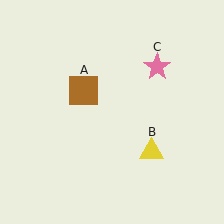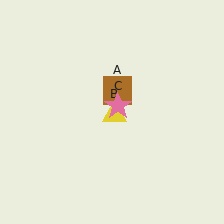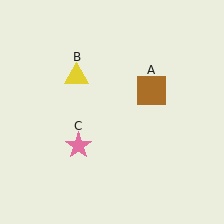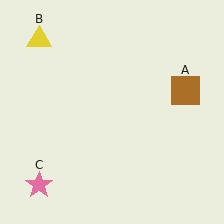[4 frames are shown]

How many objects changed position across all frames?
3 objects changed position: brown square (object A), yellow triangle (object B), pink star (object C).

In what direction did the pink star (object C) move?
The pink star (object C) moved down and to the left.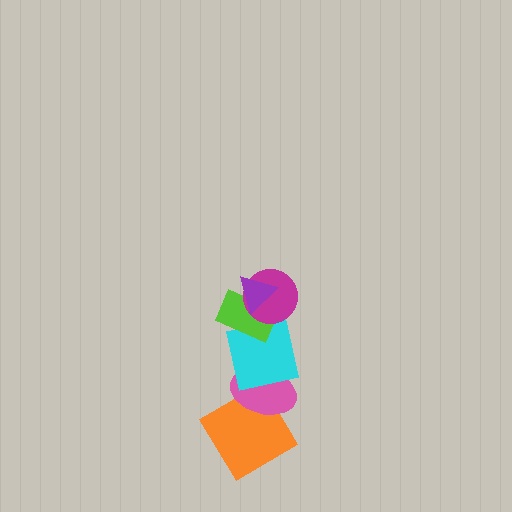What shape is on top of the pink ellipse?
The cyan square is on top of the pink ellipse.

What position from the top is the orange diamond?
The orange diamond is 6th from the top.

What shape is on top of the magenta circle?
The purple triangle is on top of the magenta circle.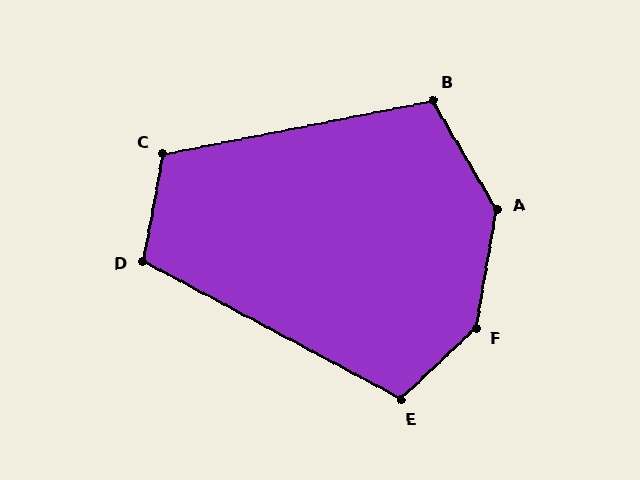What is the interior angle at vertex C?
Approximately 112 degrees (obtuse).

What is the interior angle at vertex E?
Approximately 108 degrees (obtuse).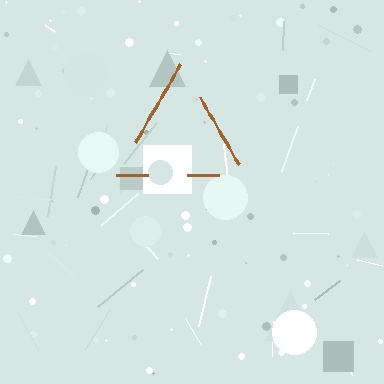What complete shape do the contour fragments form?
The contour fragments form a triangle.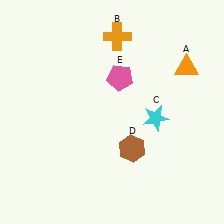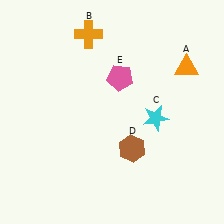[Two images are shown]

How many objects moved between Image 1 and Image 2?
1 object moved between the two images.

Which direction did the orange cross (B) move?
The orange cross (B) moved left.